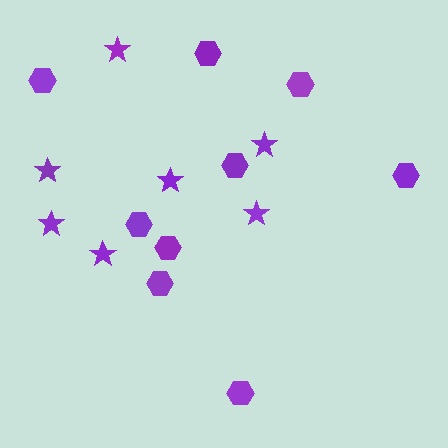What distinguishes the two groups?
There are 2 groups: one group of hexagons (9) and one group of stars (7).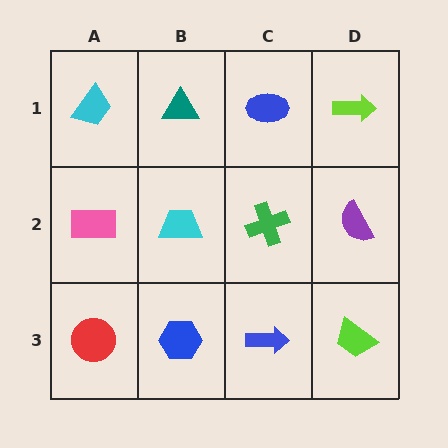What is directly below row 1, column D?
A purple semicircle.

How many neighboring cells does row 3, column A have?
2.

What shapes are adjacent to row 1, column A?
A pink rectangle (row 2, column A), a teal triangle (row 1, column B).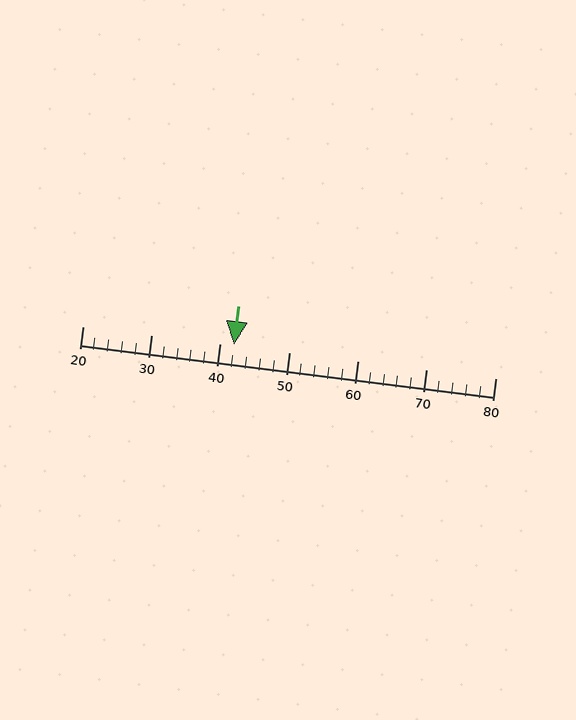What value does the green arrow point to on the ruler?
The green arrow points to approximately 42.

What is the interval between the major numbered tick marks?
The major tick marks are spaced 10 units apart.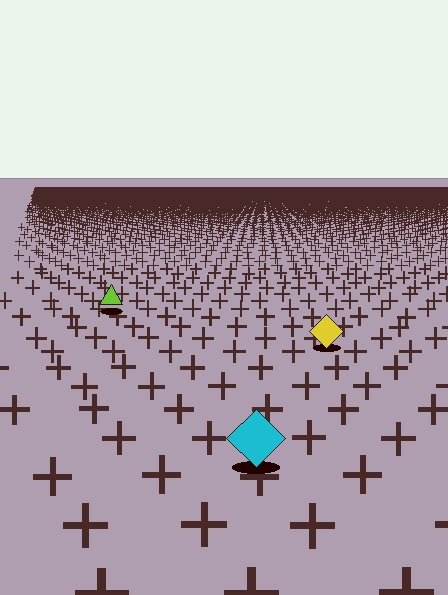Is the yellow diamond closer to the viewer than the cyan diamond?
No. The cyan diamond is closer — you can tell from the texture gradient: the ground texture is coarser near it.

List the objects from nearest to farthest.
From nearest to farthest: the cyan diamond, the yellow diamond, the lime triangle.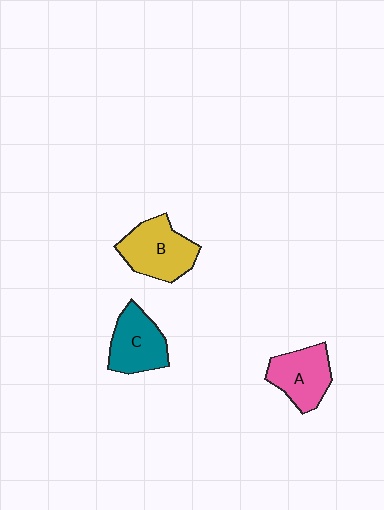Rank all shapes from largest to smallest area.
From largest to smallest: B (yellow), C (teal), A (pink).